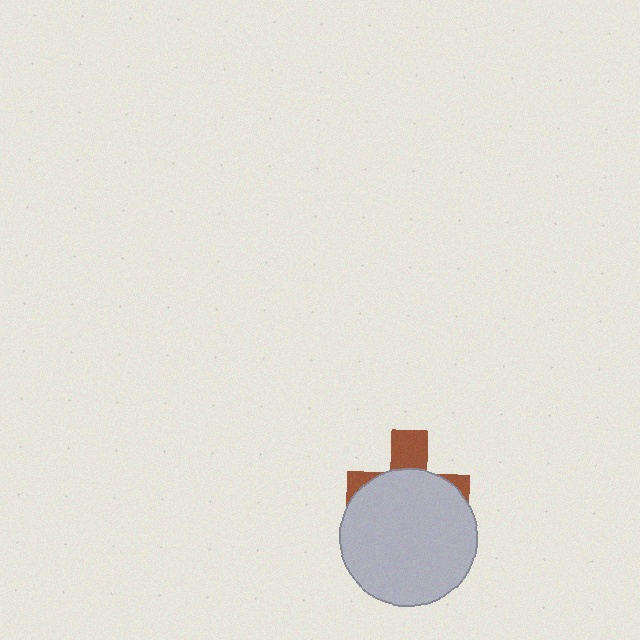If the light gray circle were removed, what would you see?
You would see the complete brown cross.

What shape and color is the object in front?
The object in front is a light gray circle.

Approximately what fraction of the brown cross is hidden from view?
Roughly 70% of the brown cross is hidden behind the light gray circle.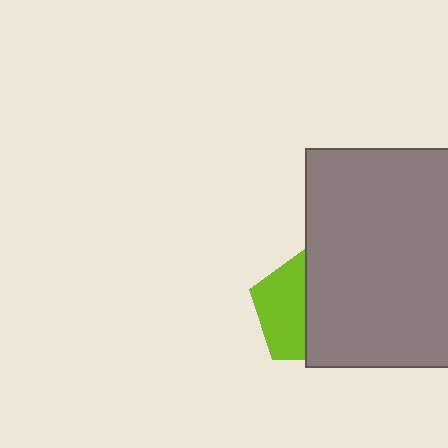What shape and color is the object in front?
The object in front is a gray rectangle.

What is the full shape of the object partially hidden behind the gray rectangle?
The partially hidden object is a lime pentagon.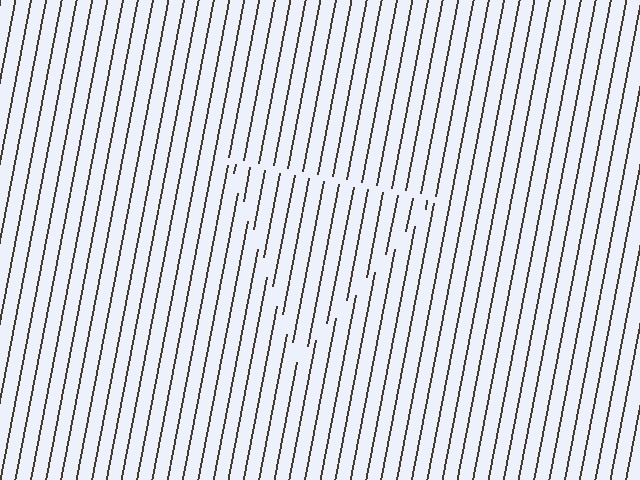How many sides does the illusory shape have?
3 sides — the line-ends trace a triangle.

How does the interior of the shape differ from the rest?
The interior of the shape contains the same grating, shifted by half a period — the contour is defined by the phase discontinuity where line-ends from the inner and outer gratings abut.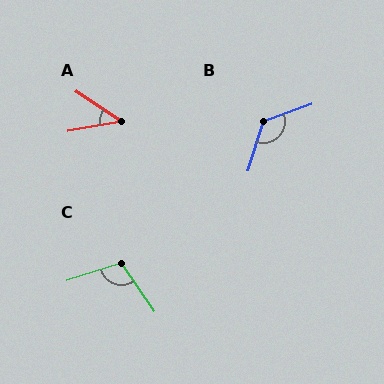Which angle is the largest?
B, at approximately 127 degrees.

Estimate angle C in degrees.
Approximately 107 degrees.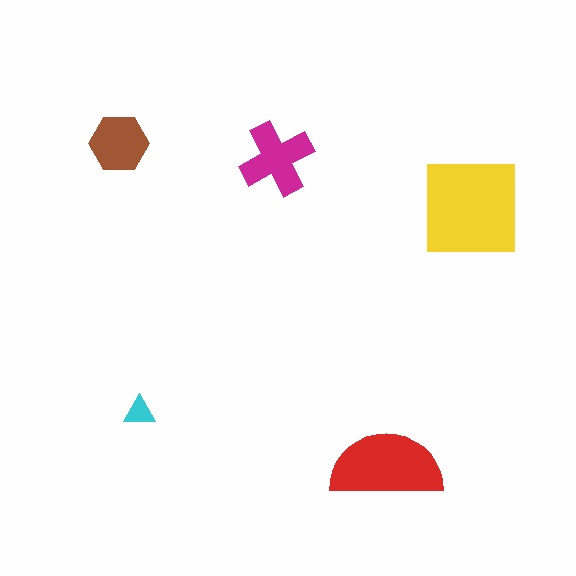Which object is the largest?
The yellow square.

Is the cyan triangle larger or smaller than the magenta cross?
Smaller.